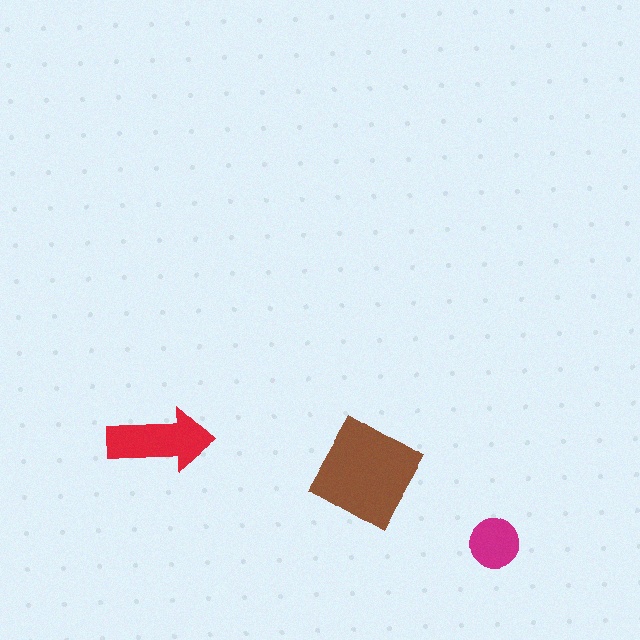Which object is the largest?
The brown square.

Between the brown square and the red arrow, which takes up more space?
The brown square.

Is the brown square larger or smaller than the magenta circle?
Larger.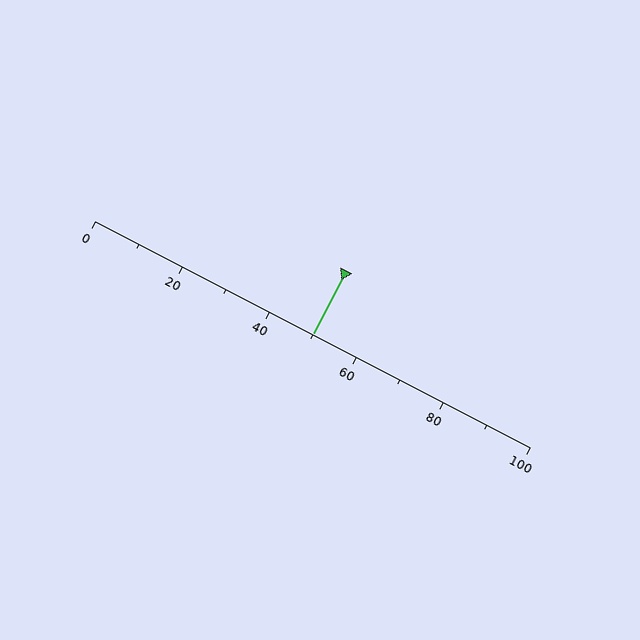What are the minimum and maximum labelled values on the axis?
The axis runs from 0 to 100.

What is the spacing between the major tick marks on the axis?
The major ticks are spaced 20 apart.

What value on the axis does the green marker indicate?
The marker indicates approximately 50.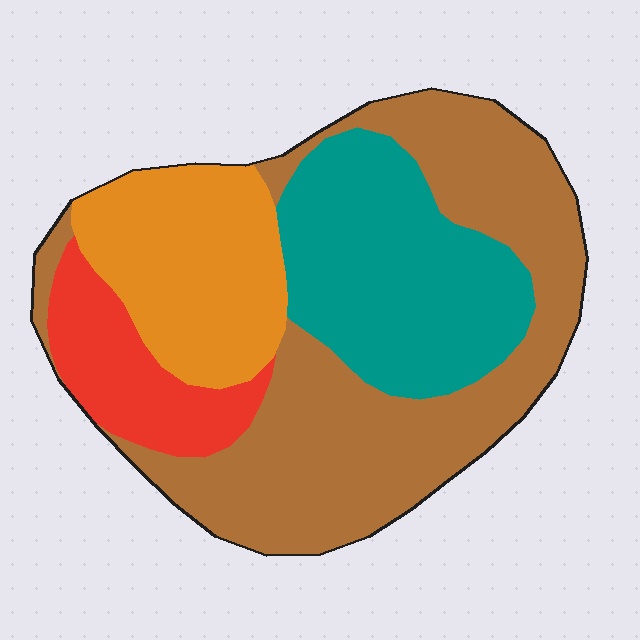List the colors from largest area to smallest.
From largest to smallest: brown, teal, orange, red.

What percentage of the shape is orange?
Orange takes up about one fifth (1/5) of the shape.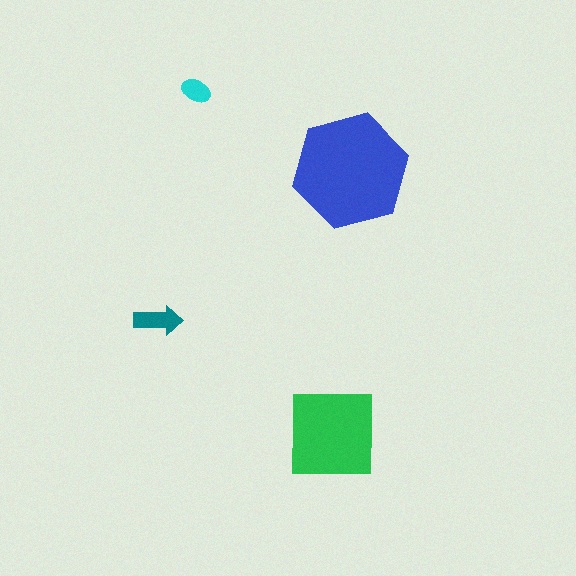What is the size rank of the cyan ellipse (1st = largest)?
4th.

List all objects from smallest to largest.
The cyan ellipse, the teal arrow, the green square, the blue hexagon.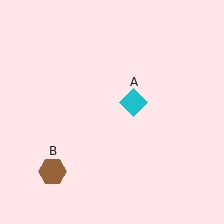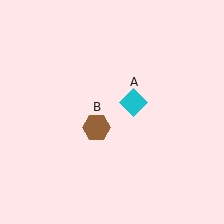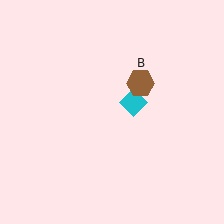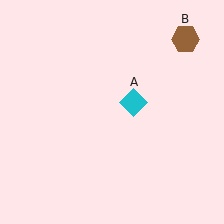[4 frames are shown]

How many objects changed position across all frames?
1 object changed position: brown hexagon (object B).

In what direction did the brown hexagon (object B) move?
The brown hexagon (object B) moved up and to the right.